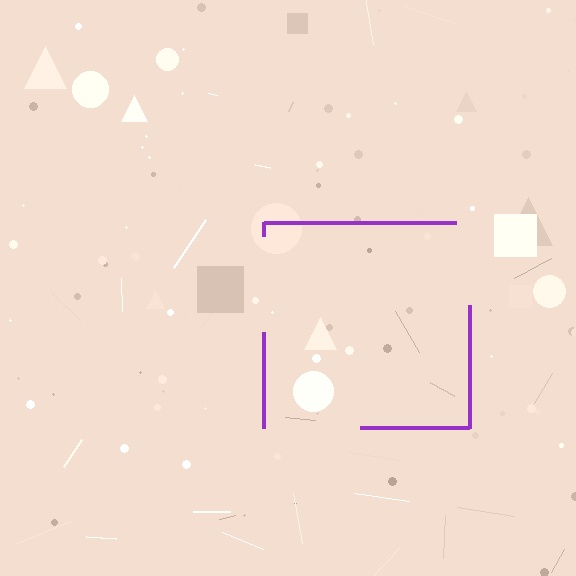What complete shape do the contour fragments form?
The contour fragments form a square.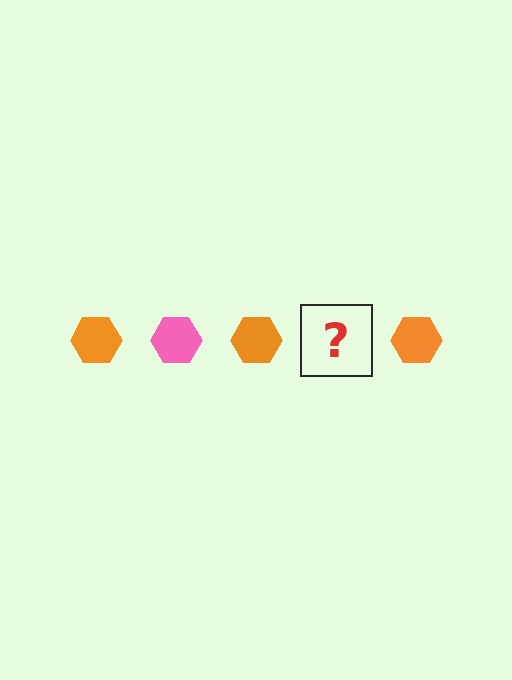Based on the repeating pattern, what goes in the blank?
The blank should be a pink hexagon.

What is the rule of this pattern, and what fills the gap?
The rule is that the pattern cycles through orange, pink hexagons. The gap should be filled with a pink hexagon.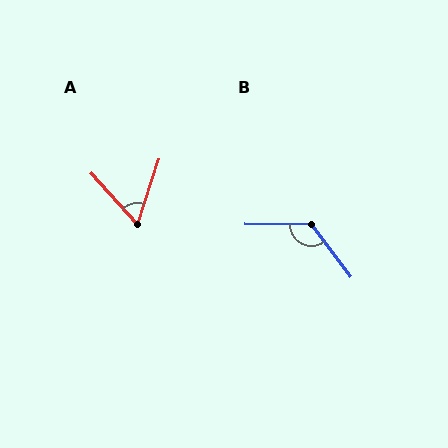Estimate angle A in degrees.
Approximately 60 degrees.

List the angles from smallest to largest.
A (60°), B (128°).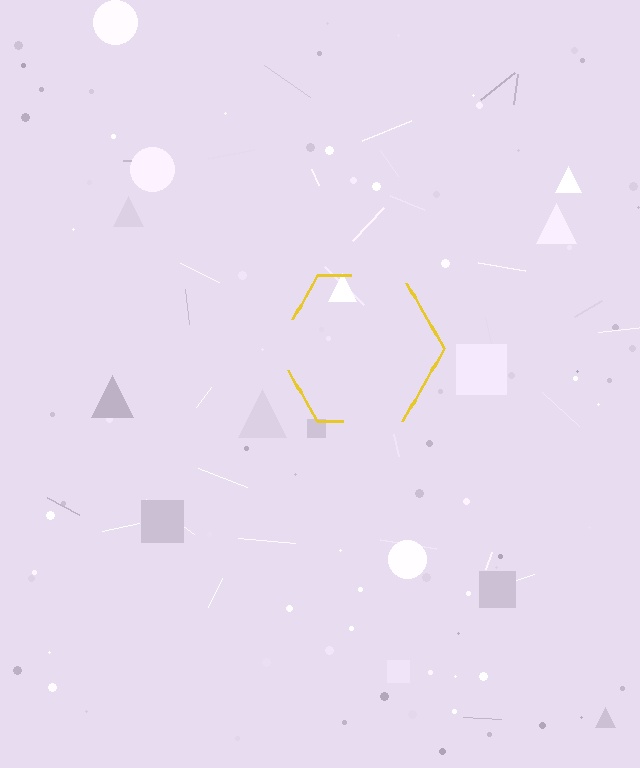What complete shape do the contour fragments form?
The contour fragments form a hexagon.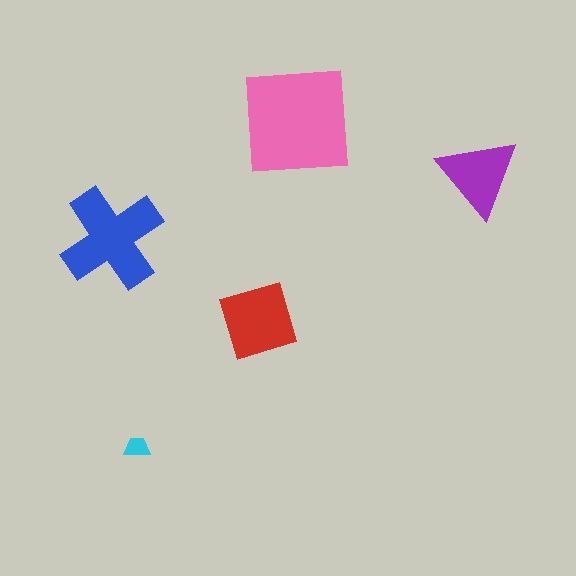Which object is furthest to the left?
The blue cross is leftmost.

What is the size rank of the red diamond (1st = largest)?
3rd.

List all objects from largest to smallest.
The pink square, the blue cross, the red diamond, the purple triangle, the cyan trapezoid.